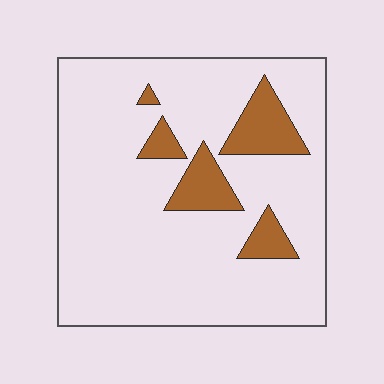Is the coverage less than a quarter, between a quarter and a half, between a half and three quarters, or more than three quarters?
Less than a quarter.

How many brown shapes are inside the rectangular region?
5.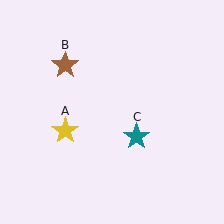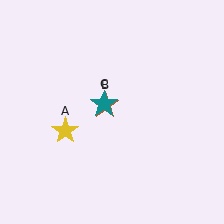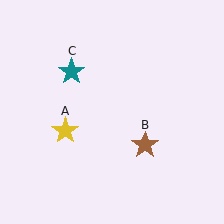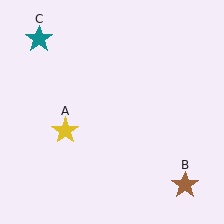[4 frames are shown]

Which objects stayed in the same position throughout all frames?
Yellow star (object A) remained stationary.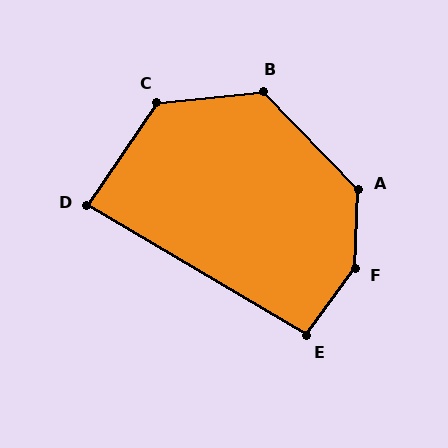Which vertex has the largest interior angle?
F, at approximately 146 degrees.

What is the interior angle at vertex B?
Approximately 128 degrees (obtuse).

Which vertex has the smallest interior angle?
D, at approximately 86 degrees.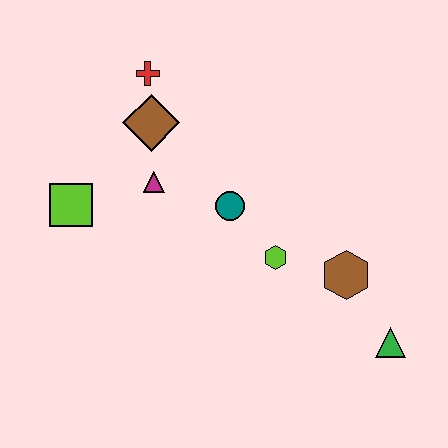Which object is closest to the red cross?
The brown diamond is closest to the red cross.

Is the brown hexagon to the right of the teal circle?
Yes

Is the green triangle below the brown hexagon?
Yes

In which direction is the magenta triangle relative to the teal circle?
The magenta triangle is to the left of the teal circle.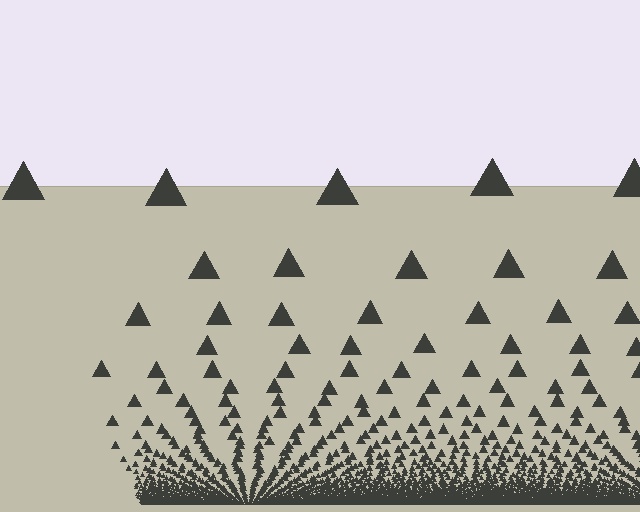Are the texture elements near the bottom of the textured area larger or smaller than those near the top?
Smaller. The gradient is inverted — elements near the bottom are smaller and denser.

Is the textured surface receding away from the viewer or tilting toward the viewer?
The surface appears to tilt toward the viewer. Texture elements get larger and sparser toward the top.